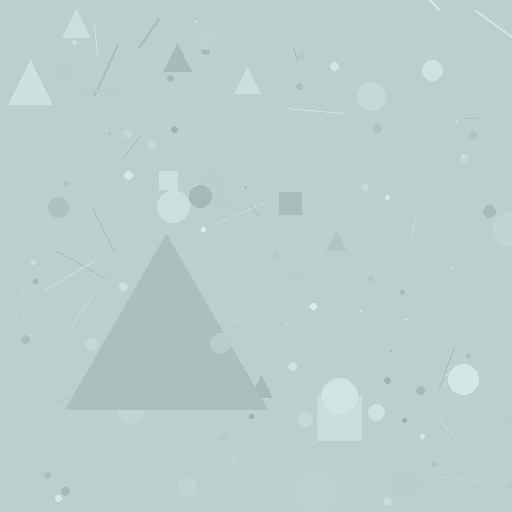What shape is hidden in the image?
A triangle is hidden in the image.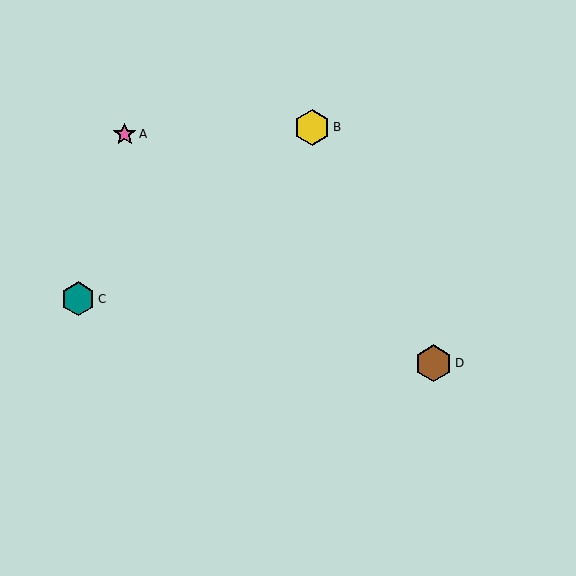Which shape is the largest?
The brown hexagon (labeled D) is the largest.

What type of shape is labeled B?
Shape B is a yellow hexagon.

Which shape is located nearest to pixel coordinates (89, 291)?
The teal hexagon (labeled C) at (78, 299) is nearest to that location.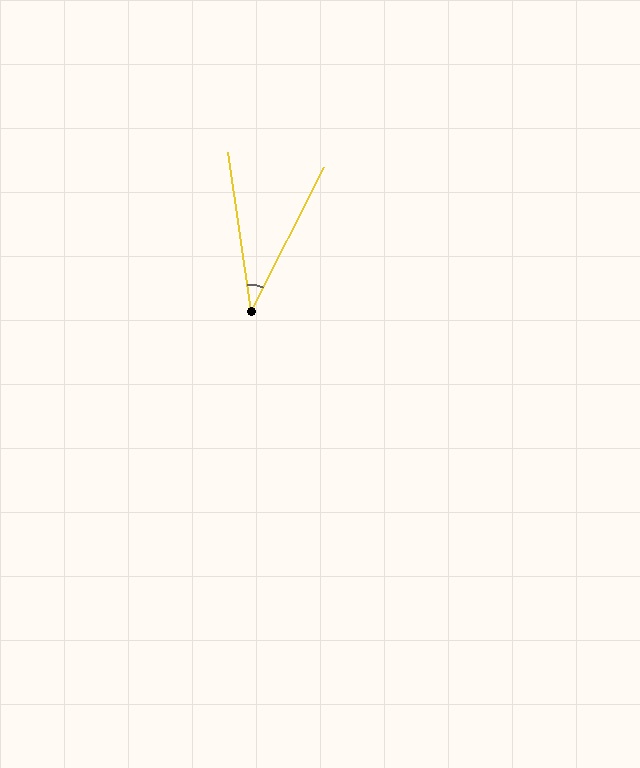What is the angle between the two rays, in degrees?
Approximately 35 degrees.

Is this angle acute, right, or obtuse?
It is acute.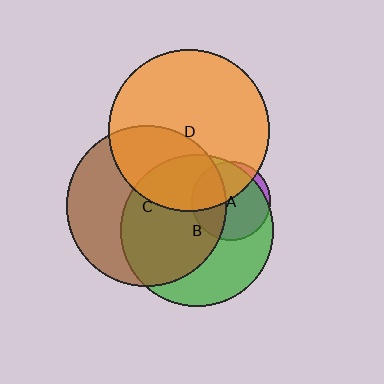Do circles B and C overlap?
Yes.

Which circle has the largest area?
Circle D (orange).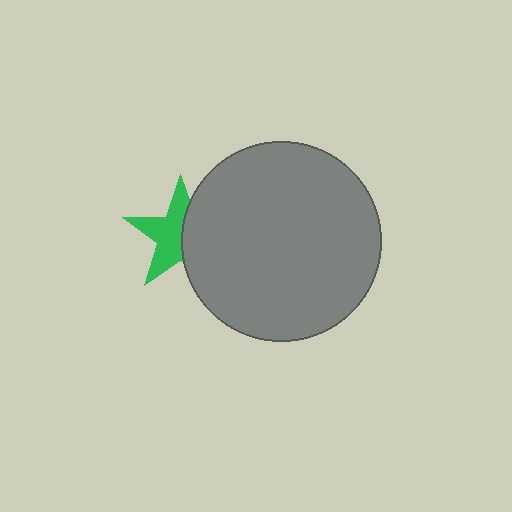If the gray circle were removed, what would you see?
You would see the complete green star.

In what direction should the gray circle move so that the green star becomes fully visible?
The gray circle should move right. That is the shortest direction to clear the overlap and leave the green star fully visible.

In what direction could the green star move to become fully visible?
The green star could move left. That would shift it out from behind the gray circle entirely.